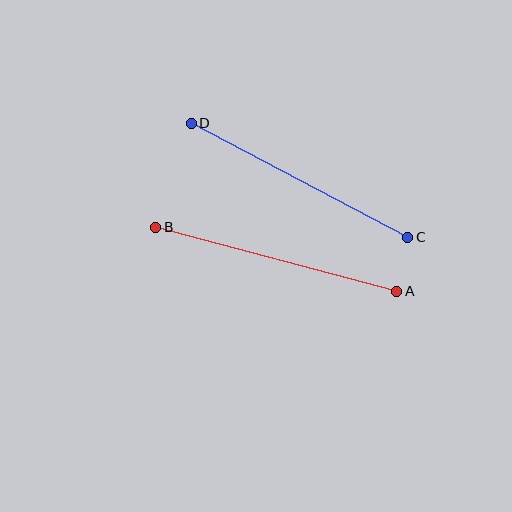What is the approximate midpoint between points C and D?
The midpoint is at approximately (299, 180) pixels.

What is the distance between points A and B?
The distance is approximately 249 pixels.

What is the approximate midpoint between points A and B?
The midpoint is at approximately (276, 259) pixels.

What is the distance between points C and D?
The distance is approximately 245 pixels.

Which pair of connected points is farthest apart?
Points A and B are farthest apart.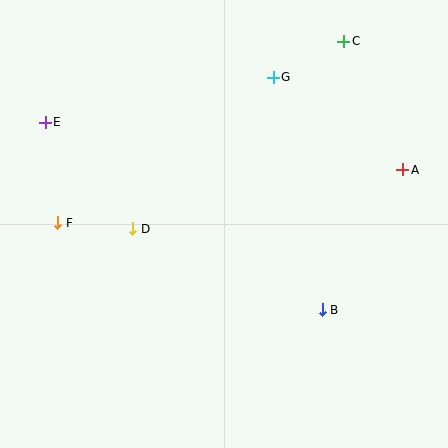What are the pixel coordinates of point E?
Point E is at (45, 122).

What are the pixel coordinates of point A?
Point A is at (403, 170).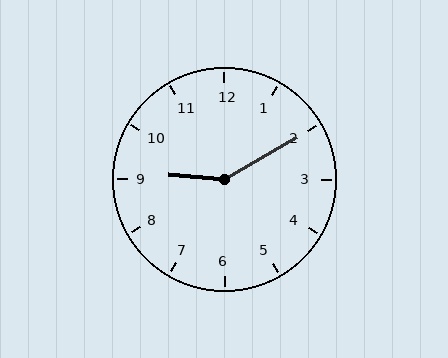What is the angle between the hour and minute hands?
Approximately 145 degrees.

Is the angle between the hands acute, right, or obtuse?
It is obtuse.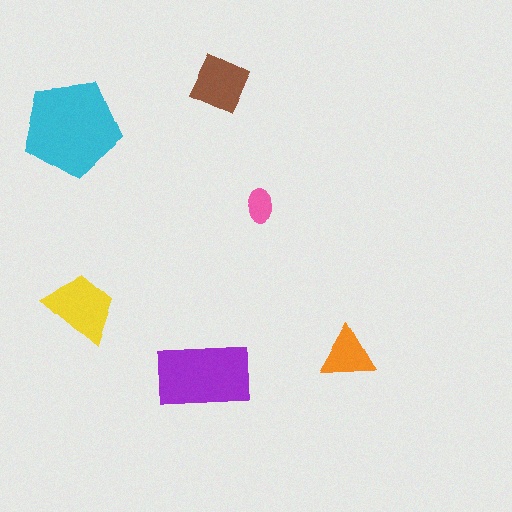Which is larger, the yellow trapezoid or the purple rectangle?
The purple rectangle.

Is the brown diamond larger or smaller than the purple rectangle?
Smaller.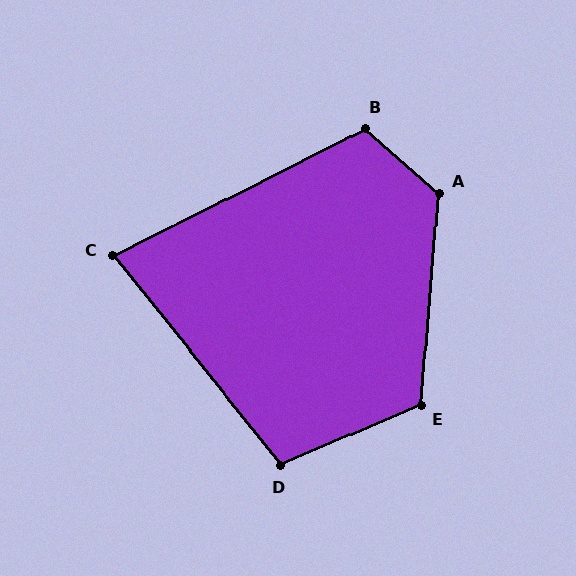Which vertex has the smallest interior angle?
C, at approximately 78 degrees.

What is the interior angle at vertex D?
Approximately 105 degrees (obtuse).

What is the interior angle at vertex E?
Approximately 118 degrees (obtuse).